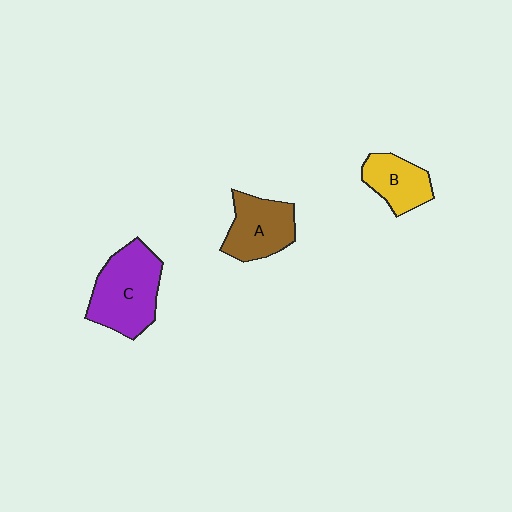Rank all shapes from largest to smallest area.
From largest to smallest: C (purple), A (brown), B (yellow).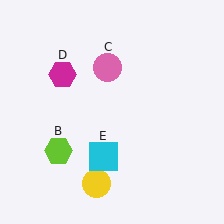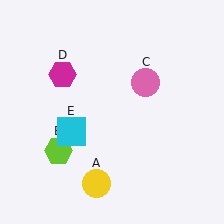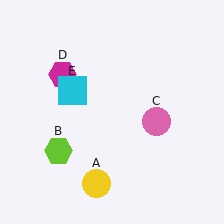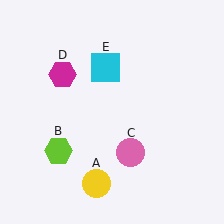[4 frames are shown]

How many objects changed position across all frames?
2 objects changed position: pink circle (object C), cyan square (object E).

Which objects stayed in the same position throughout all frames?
Yellow circle (object A) and lime hexagon (object B) and magenta hexagon (object D) remained stationary.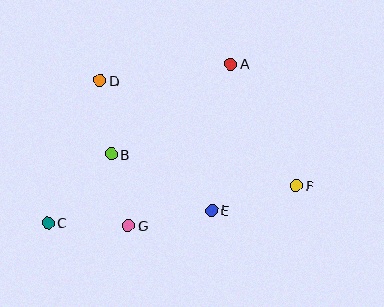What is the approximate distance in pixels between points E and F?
The distance between E and F is approximately 88 pixels.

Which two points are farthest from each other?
Points C and F are farthest from each other.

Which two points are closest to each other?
Points B and G are closest to each other.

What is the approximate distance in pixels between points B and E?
The distance between B and E is approximately 115 pixels.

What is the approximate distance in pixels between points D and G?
The distance between D and G is approximately 148 pixels.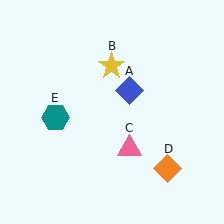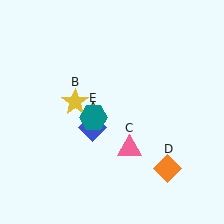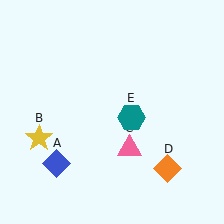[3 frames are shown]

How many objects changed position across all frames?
3 objects changed position: blue diamond (object A), yellow star (object B), teal hexagon (object E).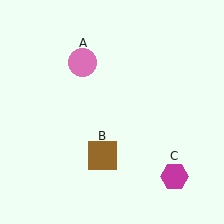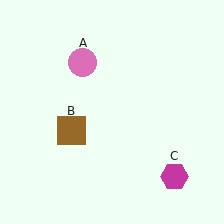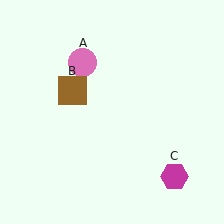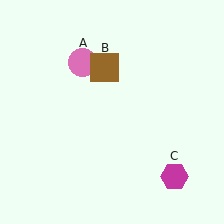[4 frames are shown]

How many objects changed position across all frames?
1 object changed position: brown square (object B).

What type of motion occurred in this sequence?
The brown square (object B) rotated clockwise around the center of the scene.